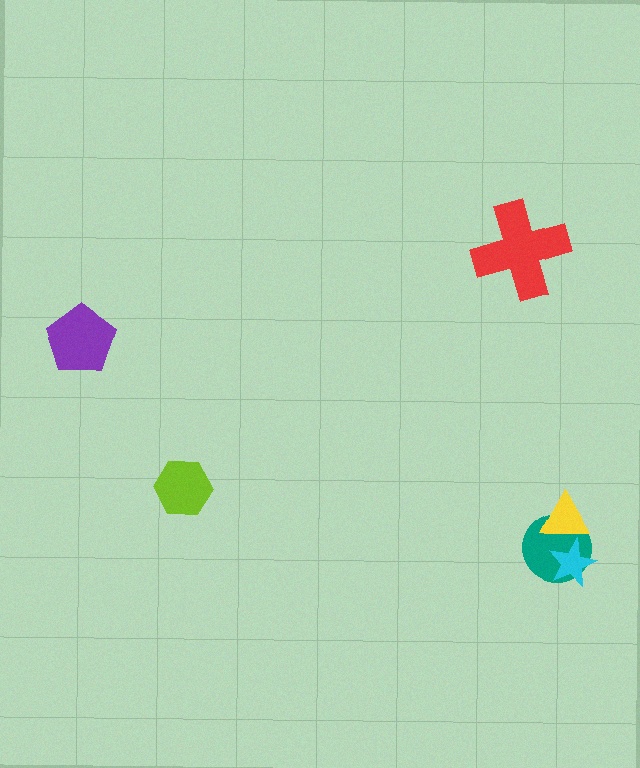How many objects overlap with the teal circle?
2 objects overlap with the teal circle.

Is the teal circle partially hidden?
Yes, it is partially covered by another shape.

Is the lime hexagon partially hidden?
No, no other shape covers it.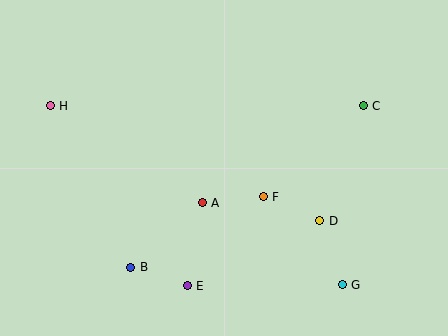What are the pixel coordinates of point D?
Point D is at (320, 221).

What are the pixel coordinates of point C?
Point C is at (363, 106).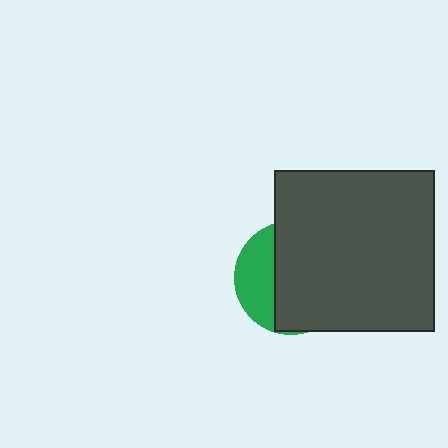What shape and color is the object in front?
The object in front is a dark gray square.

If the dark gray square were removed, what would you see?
You would see the complete green circle.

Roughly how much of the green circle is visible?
A small part of it is visible (roughly 32%).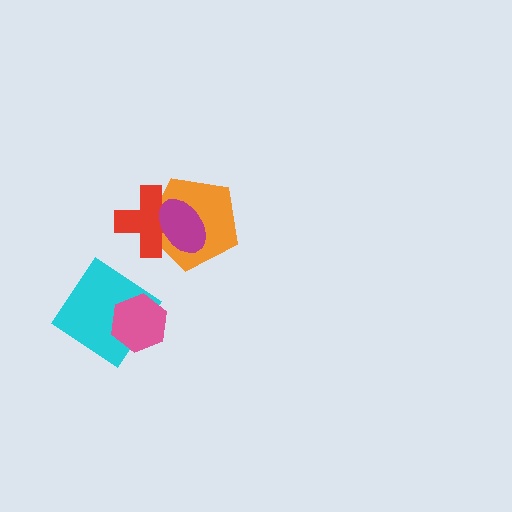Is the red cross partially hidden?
Yes, it is partially covered by another shape.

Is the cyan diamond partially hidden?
Yes, it is partially covered by another shape.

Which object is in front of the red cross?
The magenta ellipse is in front of the red cross.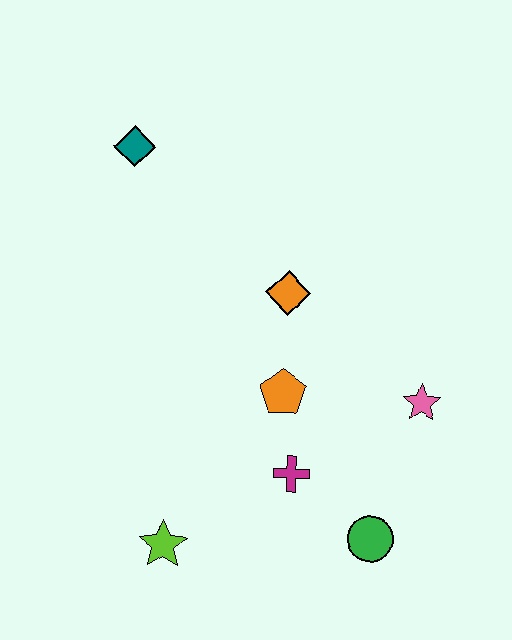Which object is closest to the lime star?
The magenta cross is closest to the lime star.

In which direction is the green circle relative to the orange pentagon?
The green circle is below the orange pentagon.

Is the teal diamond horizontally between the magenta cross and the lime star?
No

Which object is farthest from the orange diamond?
The lime star is farthest from the orange diamond.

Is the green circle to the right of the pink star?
No